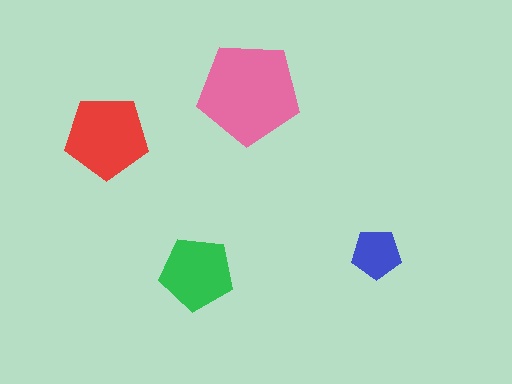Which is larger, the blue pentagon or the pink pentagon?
The pink one.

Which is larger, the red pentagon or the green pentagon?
The red one.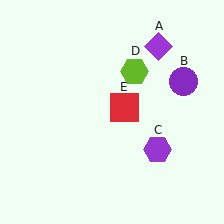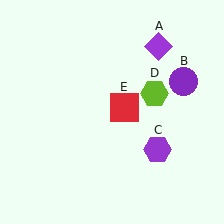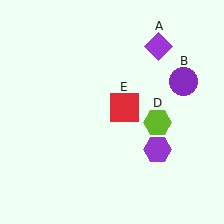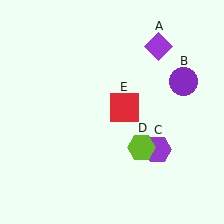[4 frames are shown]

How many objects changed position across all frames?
1 object changed position: lime hexagon (object D).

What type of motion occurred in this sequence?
The lime hexagon (object D) rotated clockwise around the center of the scene.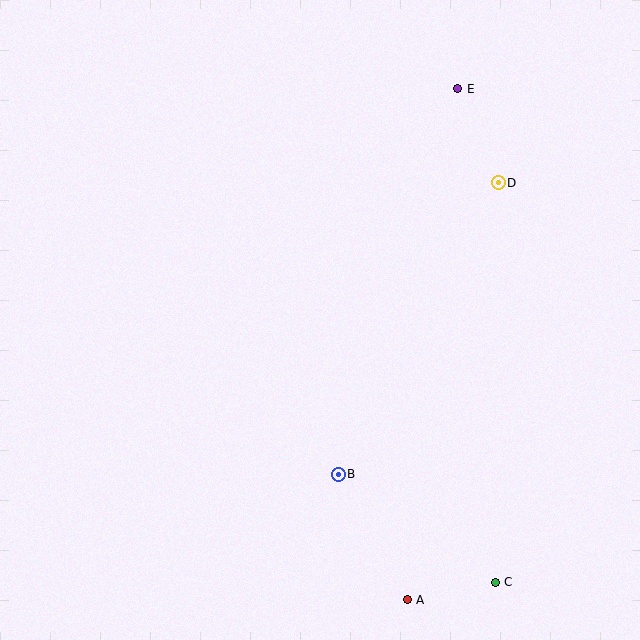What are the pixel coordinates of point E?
Point E is at (458, 89).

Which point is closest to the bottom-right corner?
Point C is closest to the bottom-right corner.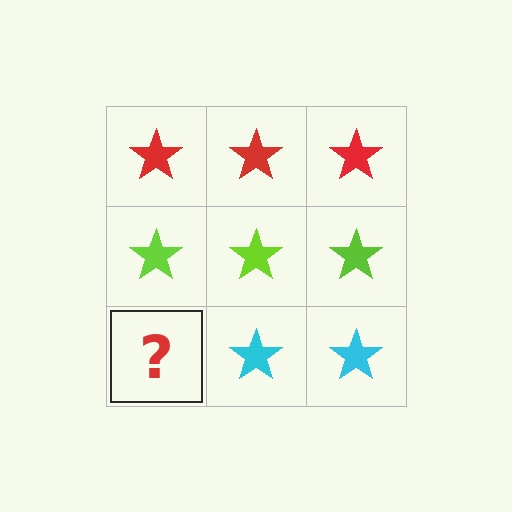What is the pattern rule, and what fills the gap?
The rule is that each row has a consistent color. The gap should be filled with a cyan star.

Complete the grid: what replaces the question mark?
The question mark should be replaced with a cyan star.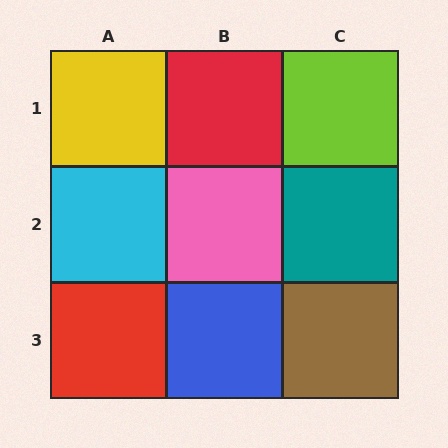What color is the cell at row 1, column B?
Red.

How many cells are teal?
1 cell is teal.